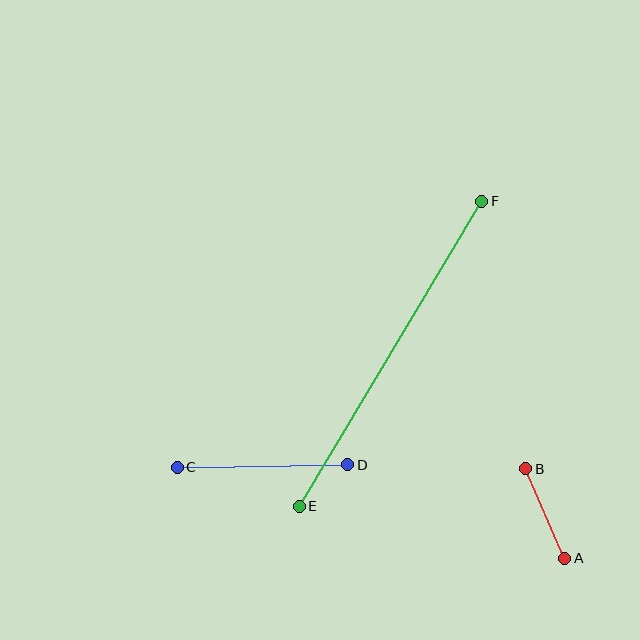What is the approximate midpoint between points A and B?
The midpoint is at approximately (545, 513) pixels.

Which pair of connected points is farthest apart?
Points E and F are farthest apart.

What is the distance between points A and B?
The distance is approximately 97 pixels.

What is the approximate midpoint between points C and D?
The midpoint is at approximately (262, 466) pixels.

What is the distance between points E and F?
The distance is approximately 355 pixels.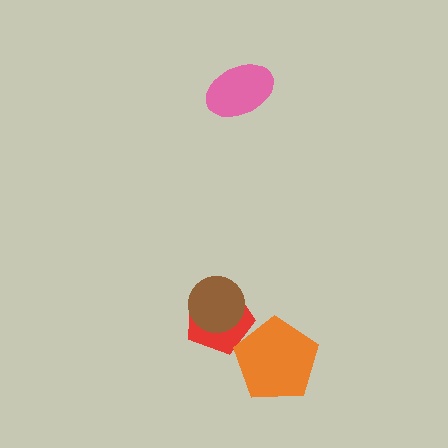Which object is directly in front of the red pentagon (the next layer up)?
The brown circle is directly in front of the red pentagon.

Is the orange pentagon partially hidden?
No, no other shape covers it.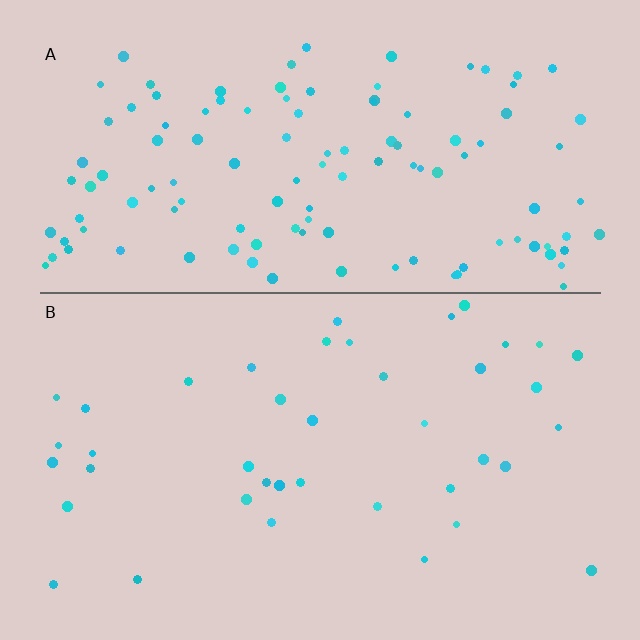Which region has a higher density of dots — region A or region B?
A (the top).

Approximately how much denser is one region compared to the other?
Approximately 3.0× — region A over region B.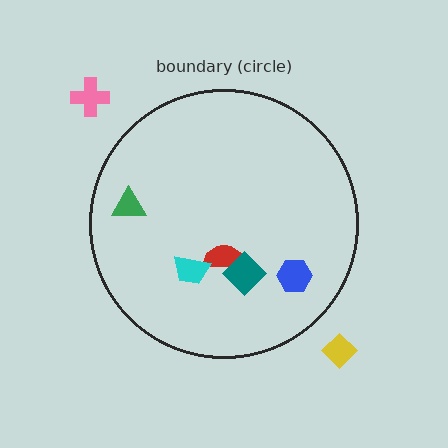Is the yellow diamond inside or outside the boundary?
Outside.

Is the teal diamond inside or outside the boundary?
Inside.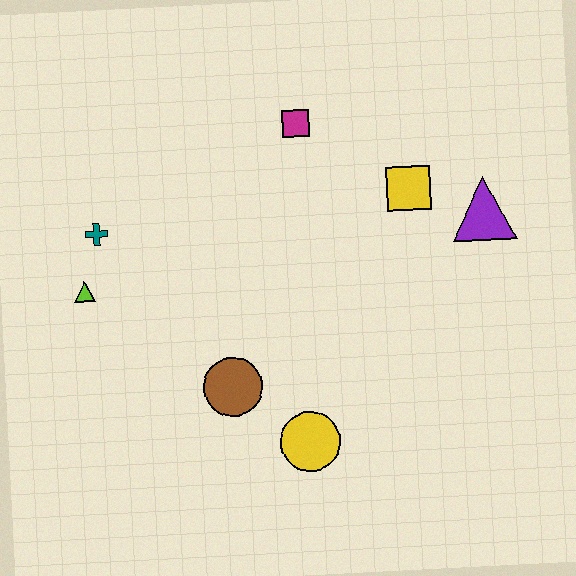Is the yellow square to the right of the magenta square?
Yes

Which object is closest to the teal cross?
The lime triangle is closest to the teal cross.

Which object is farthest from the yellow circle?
The magenta square is farthest from the yellow circle.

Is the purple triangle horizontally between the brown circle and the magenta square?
No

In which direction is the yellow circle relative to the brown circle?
The yellow circle is to the right of the brown circle.